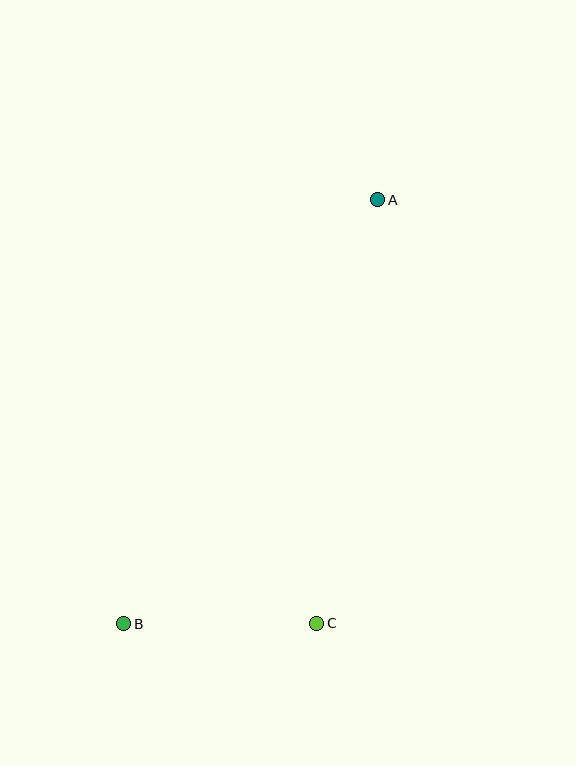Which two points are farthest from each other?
Points A and B are farthest from each other.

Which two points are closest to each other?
Points B and C are closest to each other.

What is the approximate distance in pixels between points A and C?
The distance between A and C is approximately 428 pixels.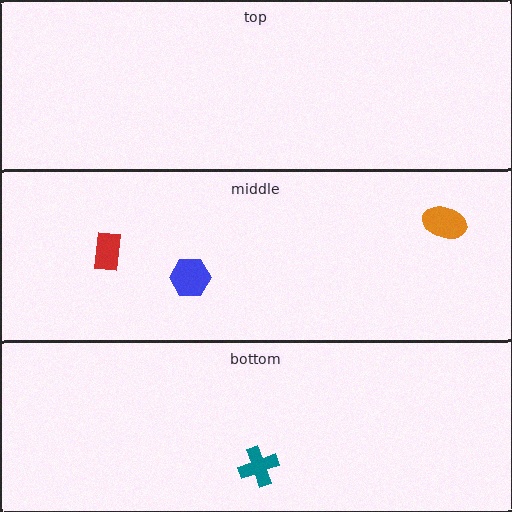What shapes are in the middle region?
The red rectangle, the orange ellipse, the blue hexagon.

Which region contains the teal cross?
The bottom region.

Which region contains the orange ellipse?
The middle region.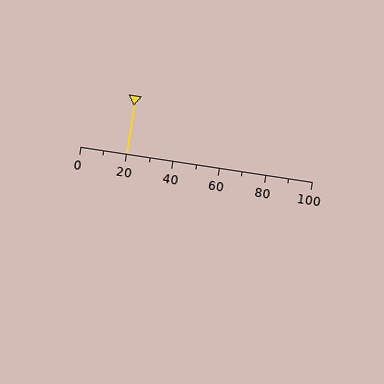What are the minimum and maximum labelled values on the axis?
The axis runs from 0 to 100.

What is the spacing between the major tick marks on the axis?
The major ticks are spaced 20 apart.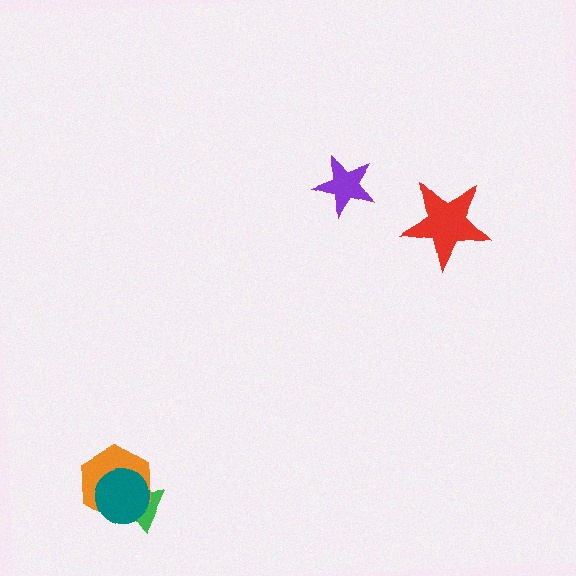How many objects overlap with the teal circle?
2 objects overlap with the teal circle.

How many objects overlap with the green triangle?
2 objects overlap with the green triangle.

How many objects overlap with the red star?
0 objects overlap with the red star.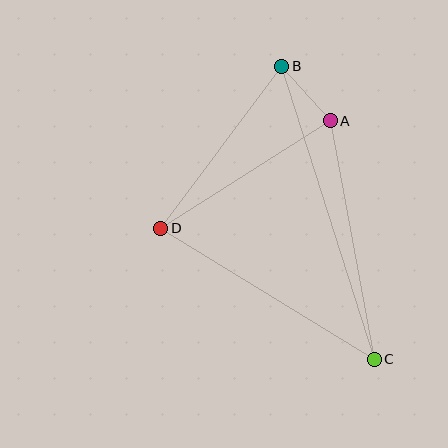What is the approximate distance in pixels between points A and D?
The distance between A and D is approximately 201 pixels.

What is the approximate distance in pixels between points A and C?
The distance between A and C is approximately 243 pixels.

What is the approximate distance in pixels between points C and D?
The distance between C and D is approximately 251 pixels.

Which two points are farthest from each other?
Points B and C are farthest from each other.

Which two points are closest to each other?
Points A and B are closest to each other.